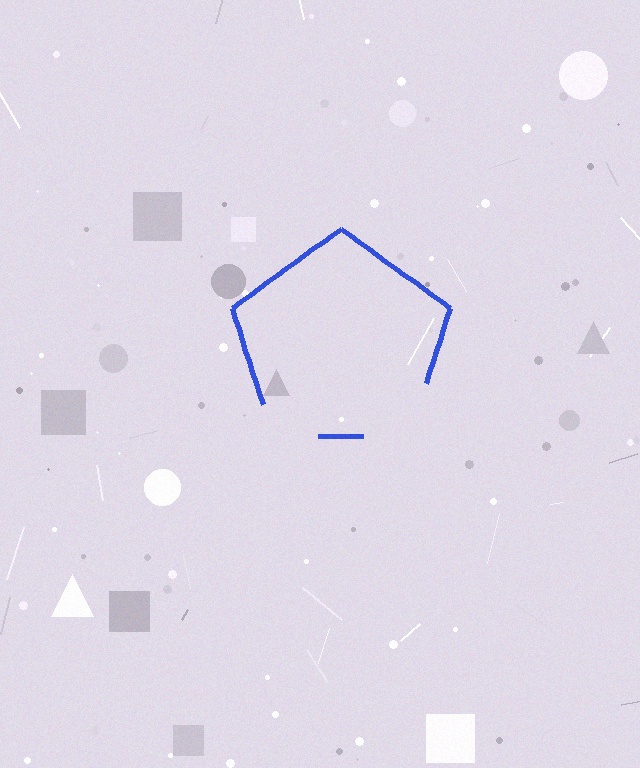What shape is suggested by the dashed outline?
The dashed outline suggests a pentagon.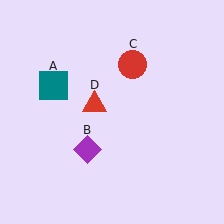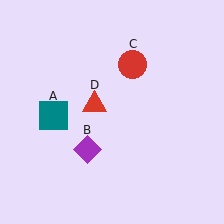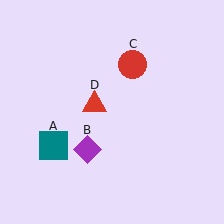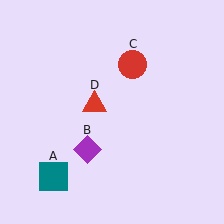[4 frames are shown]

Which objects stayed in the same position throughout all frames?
Purple diamond (object B) and red circle (object C) and red triangle (object D) remained stationary.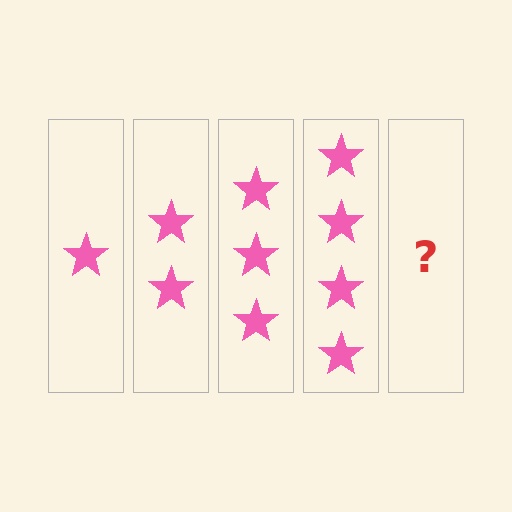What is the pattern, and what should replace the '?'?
The pattern is that each step adds one more star. The '?' should be 5 stars.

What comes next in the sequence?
The next element should be 5 stars.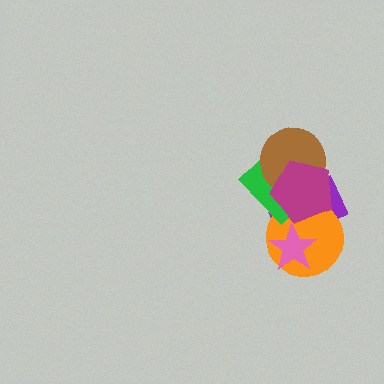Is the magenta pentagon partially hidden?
No, no other shape covers it.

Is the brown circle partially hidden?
Yes, it is partially covered by another shape.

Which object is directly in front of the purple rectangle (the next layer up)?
The orange circle is directly in front of the purple rectangle.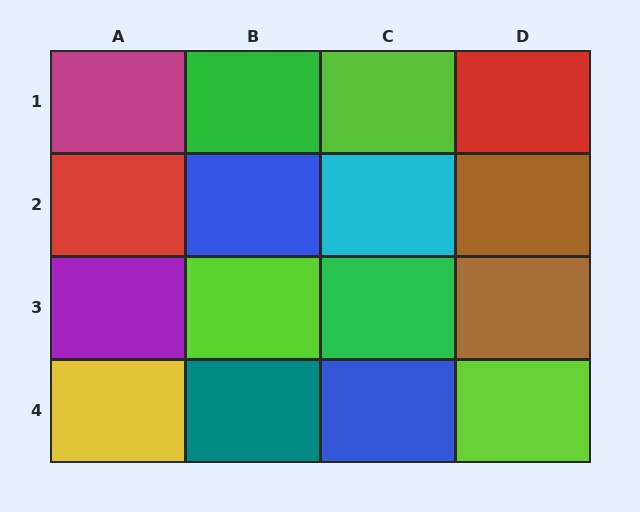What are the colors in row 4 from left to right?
Yellow, teal, blue, lime.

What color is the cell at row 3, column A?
Purple.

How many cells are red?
2 cells are red.